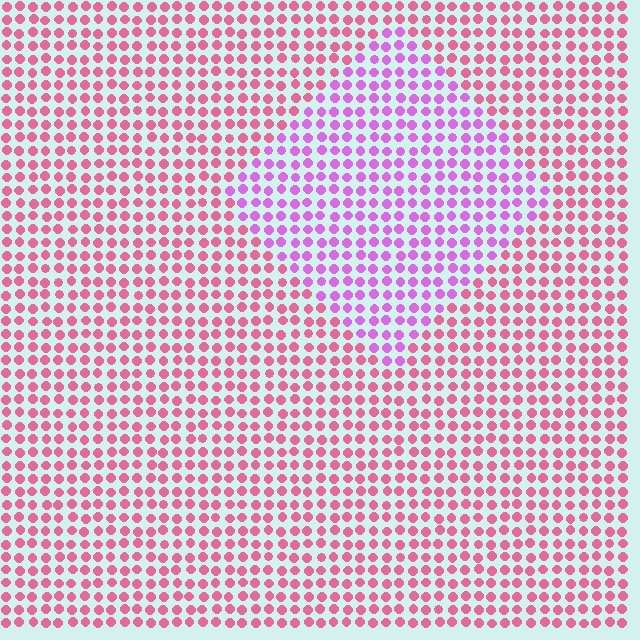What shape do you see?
I see a diamond.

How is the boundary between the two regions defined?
The boundary is defined purely by a slight shift in hue (about 41 degrees). Spacing, size, and orientation are identical on both sides.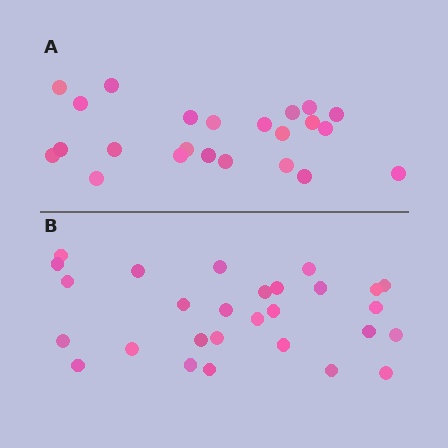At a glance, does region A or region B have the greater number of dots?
Region B (the bottom region) has more dots.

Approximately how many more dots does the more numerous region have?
Region B has about 5 more dots than region A.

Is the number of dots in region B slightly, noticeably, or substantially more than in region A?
Region B has only slightly more — the two regions are fairly close. The ratio is roughly 1.2 to 1.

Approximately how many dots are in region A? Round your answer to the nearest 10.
About 20 dots. (The exact count is 23, which rounds to 20.)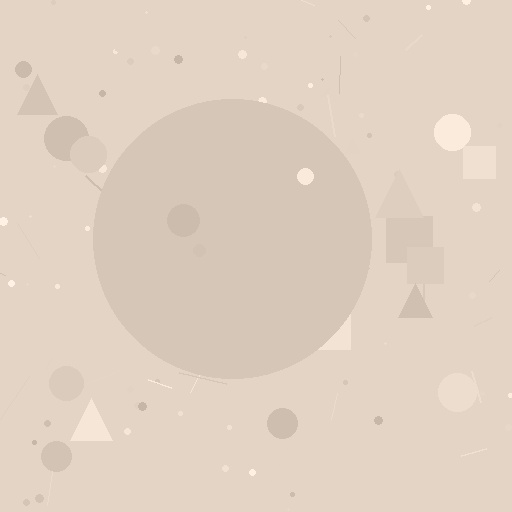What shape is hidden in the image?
A circle is hidden in the image.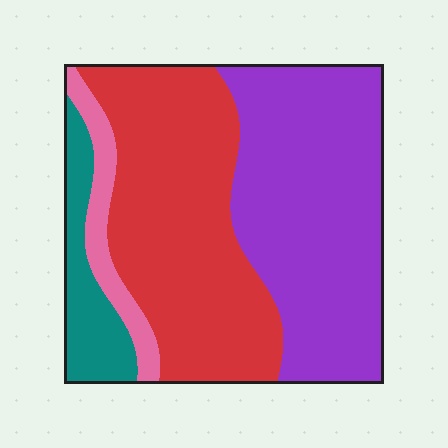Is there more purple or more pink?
Purple.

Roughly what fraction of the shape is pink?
Pink covers about 5% of the shape.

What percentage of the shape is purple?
Purple covers around 40% of the shape.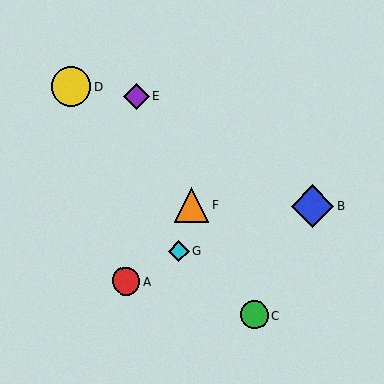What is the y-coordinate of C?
Object C is at y≈315.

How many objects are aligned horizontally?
2 objects (B, F) are aligned horizontally.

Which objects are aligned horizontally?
Objects B, F are aligned horizontally.